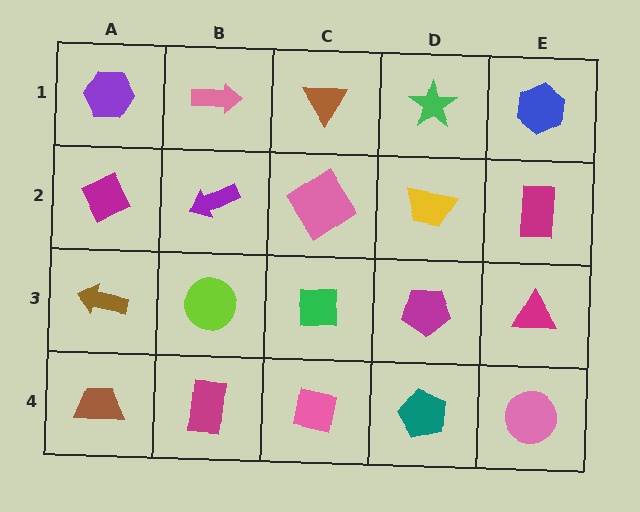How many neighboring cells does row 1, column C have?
3.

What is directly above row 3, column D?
A yellow trapezoid.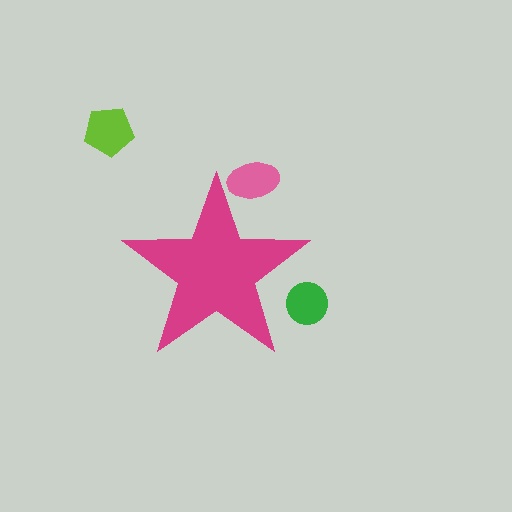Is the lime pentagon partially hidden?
No, the lime pentagon is fully visible.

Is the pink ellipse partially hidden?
Yes, the pink ellipse is partially hidden behind the magenta star.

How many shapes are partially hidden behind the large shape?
2 shapes are partially hidden.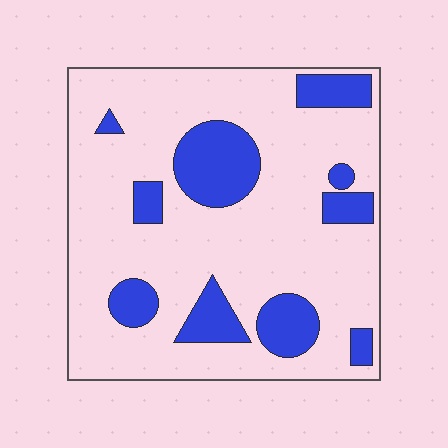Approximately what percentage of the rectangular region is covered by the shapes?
Approximately 20%.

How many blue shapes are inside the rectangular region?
10.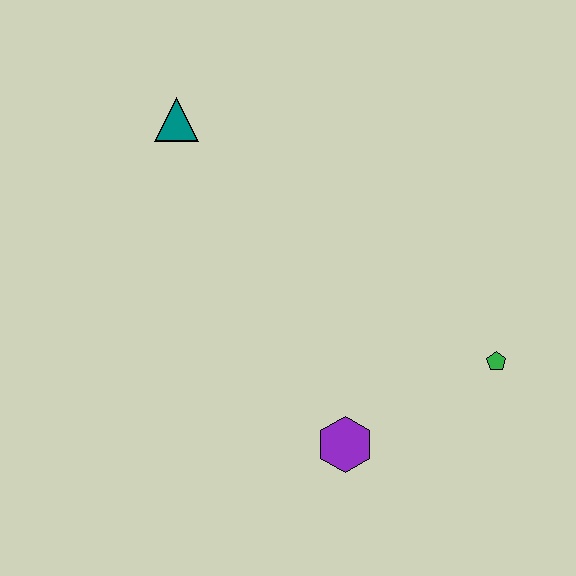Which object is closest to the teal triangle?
The purple hexagon is closest to the teal triangle.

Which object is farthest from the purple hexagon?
The teal triangle is farthest from the purple hexagon.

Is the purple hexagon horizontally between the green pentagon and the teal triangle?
Yes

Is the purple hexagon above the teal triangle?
No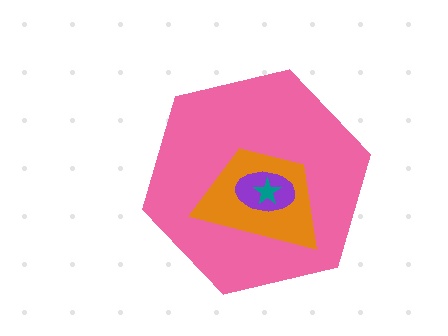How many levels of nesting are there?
4.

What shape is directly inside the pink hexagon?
The orange trapezoid.